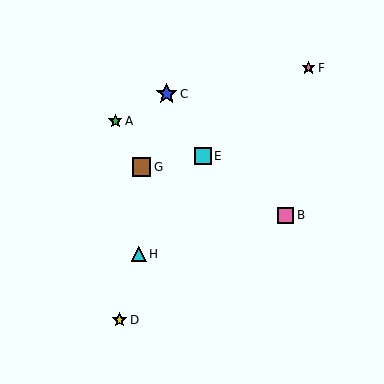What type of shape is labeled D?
Shape D is a yellow star.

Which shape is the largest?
The blue star (labeled C) is the largest.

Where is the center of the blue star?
The center of the blue star is at (167, 94).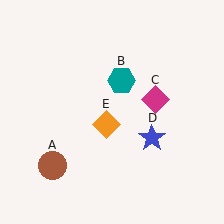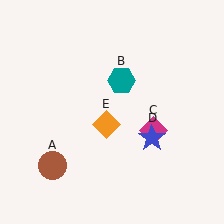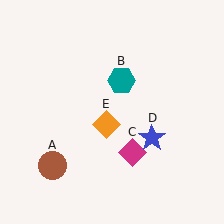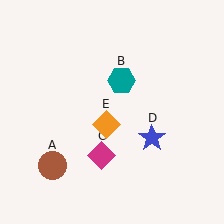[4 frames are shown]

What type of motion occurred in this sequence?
The magenta diamond (object C) rotated clockwise around the center of the scene.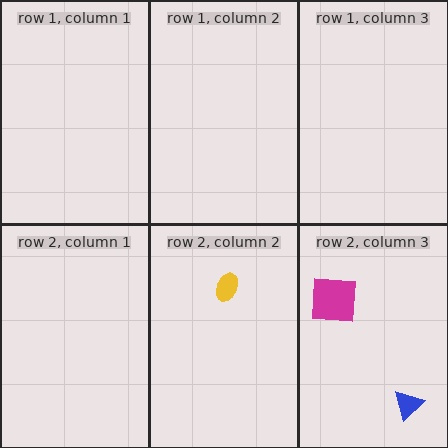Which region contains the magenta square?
The row 2, column 3 region.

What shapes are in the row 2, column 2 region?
The yellow ellipse.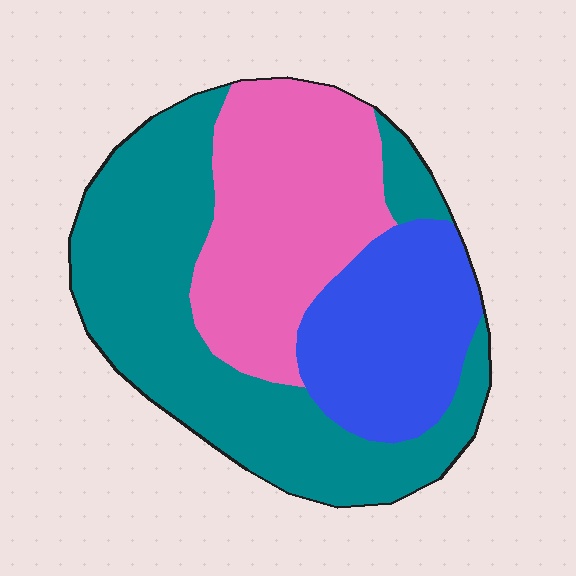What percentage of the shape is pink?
Pink covers 31% of the shape.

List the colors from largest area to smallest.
From largest to smallest: teal, pink, blue.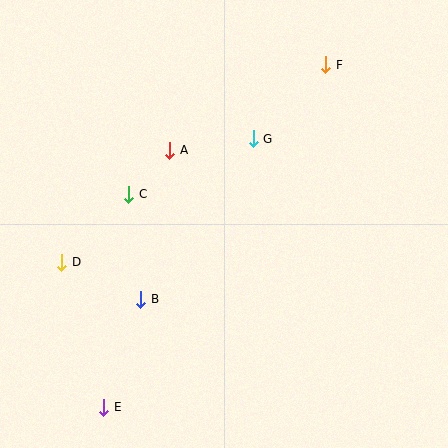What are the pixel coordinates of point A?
Point A is at (170, 150).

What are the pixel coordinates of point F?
Point F is at (326, 65).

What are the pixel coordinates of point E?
Point E is at (104, 407).